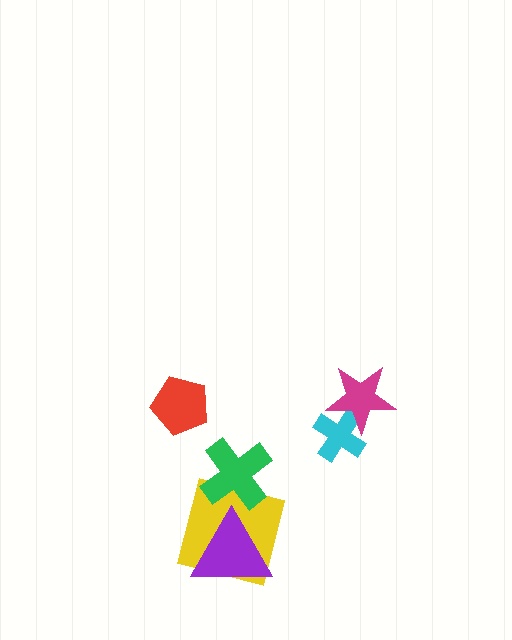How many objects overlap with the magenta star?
1 object overlaps with the magenta star.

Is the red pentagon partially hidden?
No, no other shape covers it.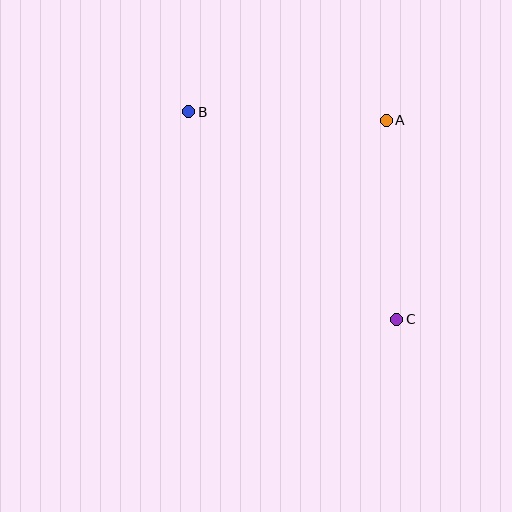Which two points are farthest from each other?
Points B and C are farthest from each other.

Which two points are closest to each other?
Points A and B are closest to each other.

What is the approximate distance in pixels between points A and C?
The distance between A and C is approximately 199 pixels.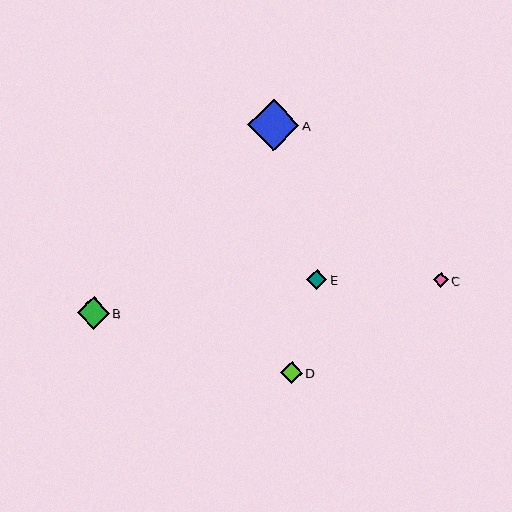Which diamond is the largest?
Diamond A is the largest with a size of approximately 51 pixels.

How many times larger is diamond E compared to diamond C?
Diamond E is approximately 1.3 times the size of diamond C.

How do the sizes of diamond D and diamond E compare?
Diamond D and diamond E are approximately the same size.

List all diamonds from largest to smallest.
From largest to smallest: A, B, D, E, C.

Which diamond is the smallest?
Diamond C is the smallest with a size of approximately 15 pixels.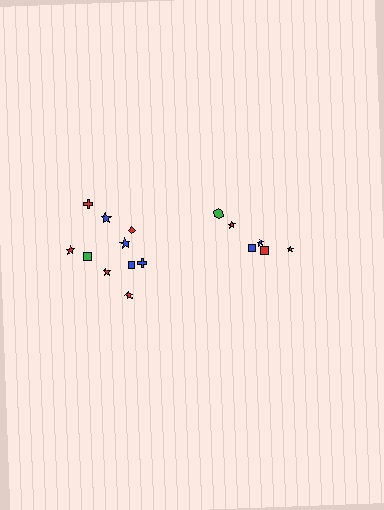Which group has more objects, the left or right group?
The left group.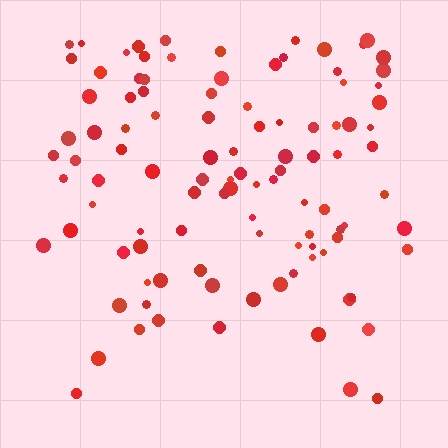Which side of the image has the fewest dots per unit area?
The bottom.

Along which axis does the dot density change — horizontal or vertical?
Vertical.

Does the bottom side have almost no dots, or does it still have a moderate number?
Still a moderate number, just noticeably fewer than the top.